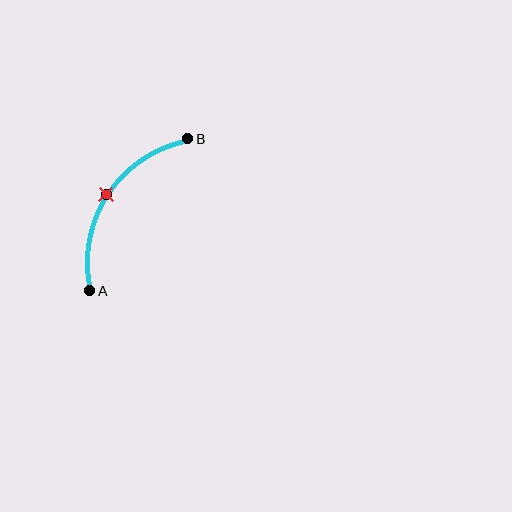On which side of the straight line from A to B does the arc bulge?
The arc bulges to the left of the straight line connecting A and B.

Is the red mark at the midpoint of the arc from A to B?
Yes. The red mark lies on the arc at equal arc-length from both A and B — it is the arc midpoint.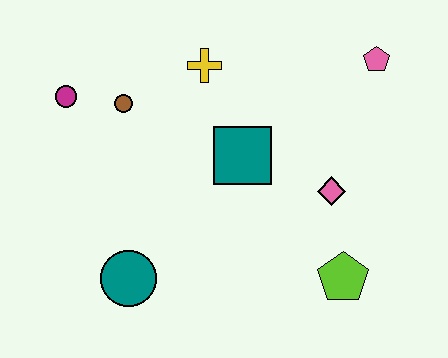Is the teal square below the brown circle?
Yes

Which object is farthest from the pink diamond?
The magenta circle is farthest from the pink diamond.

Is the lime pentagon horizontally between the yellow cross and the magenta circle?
No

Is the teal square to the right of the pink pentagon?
No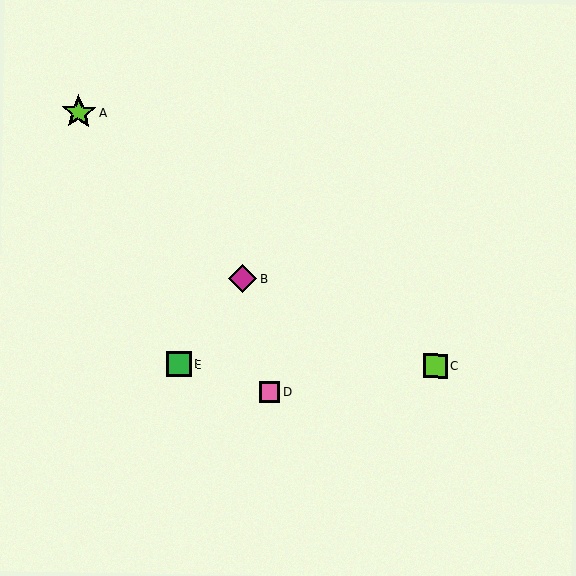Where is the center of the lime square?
The center of the lime square is at (435, 366).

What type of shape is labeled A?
Shape A is a lime star.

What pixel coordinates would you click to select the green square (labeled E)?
Click at (178, 364) to select the green square E.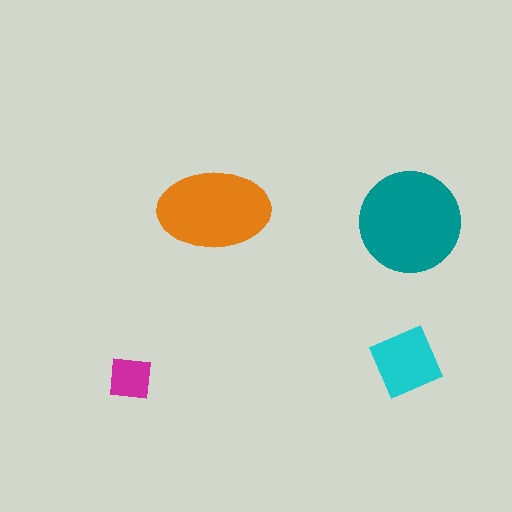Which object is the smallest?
The magenta square.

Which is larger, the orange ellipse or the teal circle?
The teal circle.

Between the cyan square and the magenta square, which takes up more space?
The cyan square.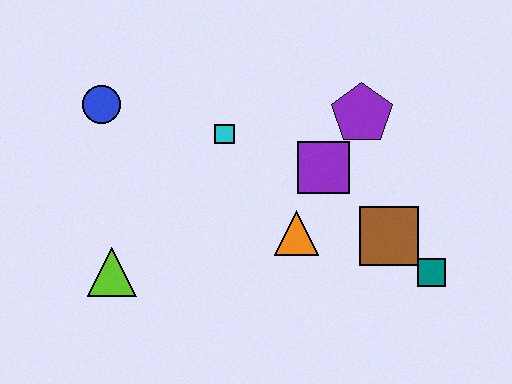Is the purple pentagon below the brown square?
No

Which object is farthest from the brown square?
The blue circle is farthest from the brown square.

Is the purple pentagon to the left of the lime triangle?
No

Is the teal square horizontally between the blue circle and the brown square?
No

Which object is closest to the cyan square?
The purple square is closest to the cyan square.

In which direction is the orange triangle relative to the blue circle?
The orange triangle is to the right of the blue circle.